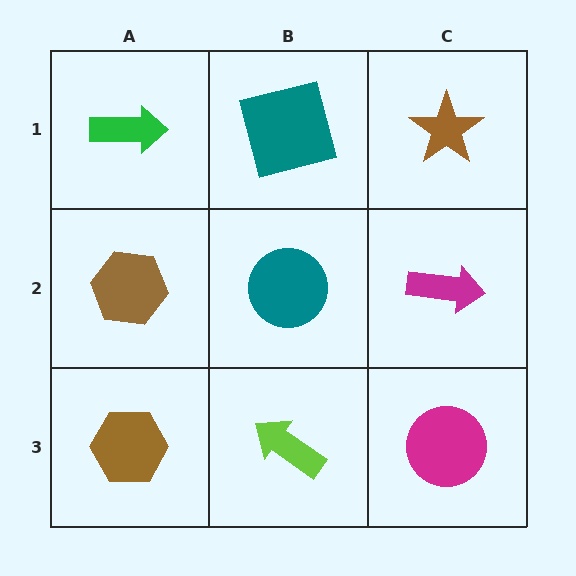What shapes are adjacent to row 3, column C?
A magenta arrow (row 2, column C), a lime arrow (row 3, column B).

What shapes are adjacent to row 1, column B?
A teal circle (row 2, column B), a green arrow (row 1, column A), a brown star (row 1, column C).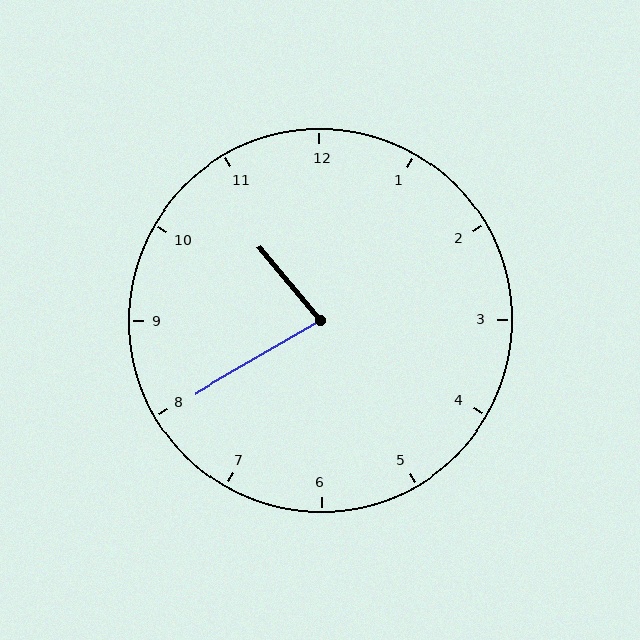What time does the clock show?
10:40.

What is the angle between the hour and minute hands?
Approximately 80 degrees.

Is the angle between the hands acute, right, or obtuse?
It is acute.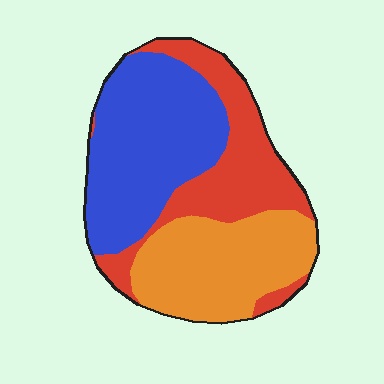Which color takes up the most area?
Blue, at roughly 40%.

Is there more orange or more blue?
Blue.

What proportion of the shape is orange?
Orange takes up between a sixth and a third of the shape.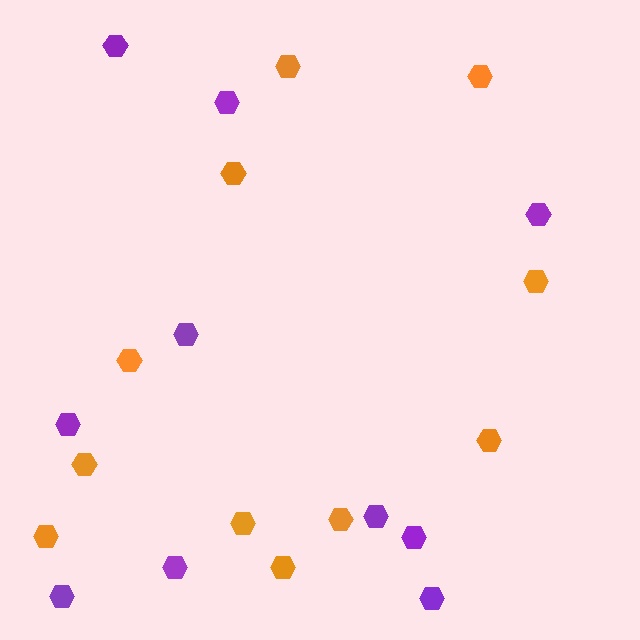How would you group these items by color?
There are 2 groups: one group of orange hexagons (11) and one group of purple hexagons (10).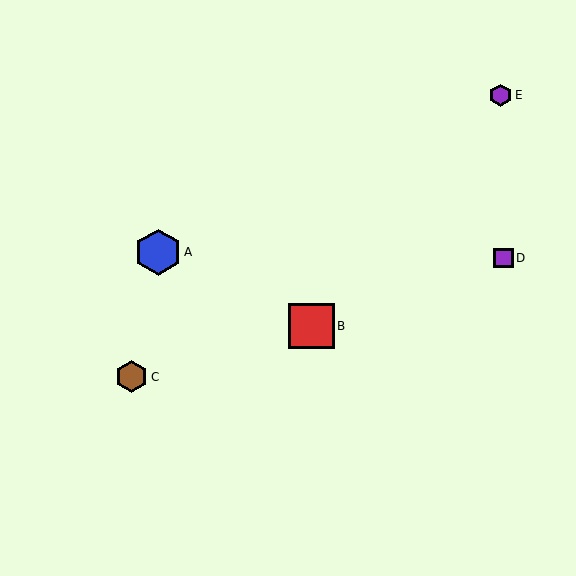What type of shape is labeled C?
Shape C is a brown hexagon.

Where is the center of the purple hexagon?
The center of the purple hexagon is at (500, 95).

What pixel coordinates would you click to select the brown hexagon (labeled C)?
Click at (132, 377) to select the brown hexagon C.